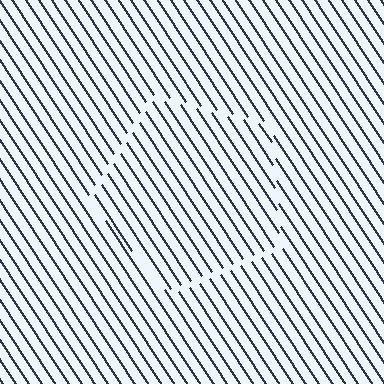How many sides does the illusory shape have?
5 sides — the line-ends trace a pentagon.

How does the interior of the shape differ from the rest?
The interior of the shape contains the same grating, shifted by half a period — the contour is defined by the phase discontinuity where line-ends from the inner and outer gratings abut.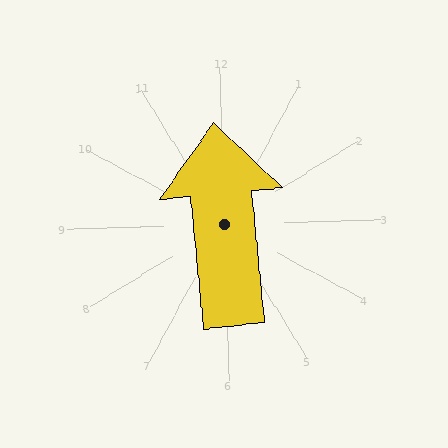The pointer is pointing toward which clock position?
Roughly 12 o'clock.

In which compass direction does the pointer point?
North.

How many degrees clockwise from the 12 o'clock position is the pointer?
Approximately 356 degrees.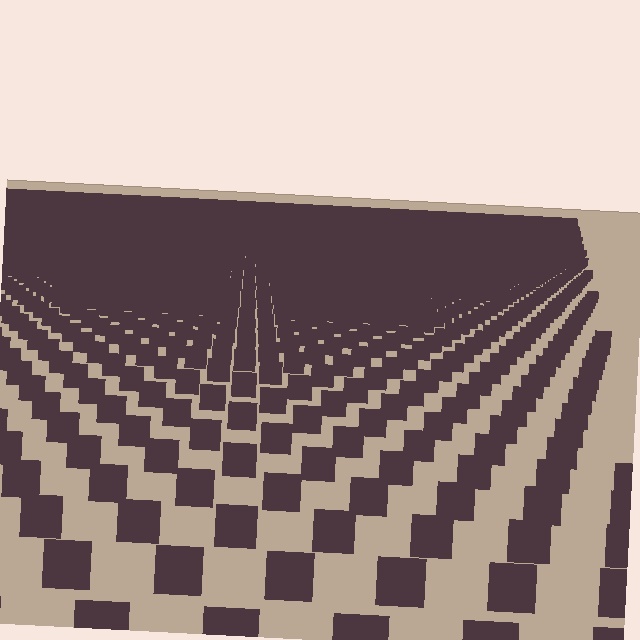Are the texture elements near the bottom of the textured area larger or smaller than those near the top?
Larger. Near the bottom, elements are closer to the viewer and appear at a bigger on-screen size.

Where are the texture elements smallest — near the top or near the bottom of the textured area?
Near the top.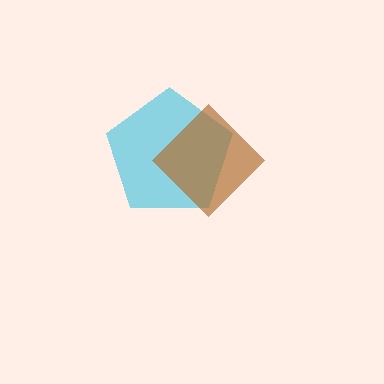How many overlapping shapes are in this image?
There are 2 overlapping shapes in the image.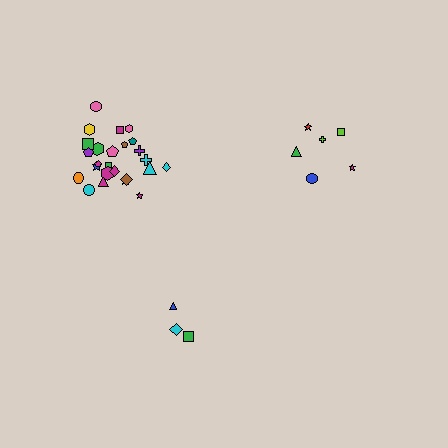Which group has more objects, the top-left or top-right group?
The top-left group.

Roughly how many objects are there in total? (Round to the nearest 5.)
Roughly 35 objects in total.